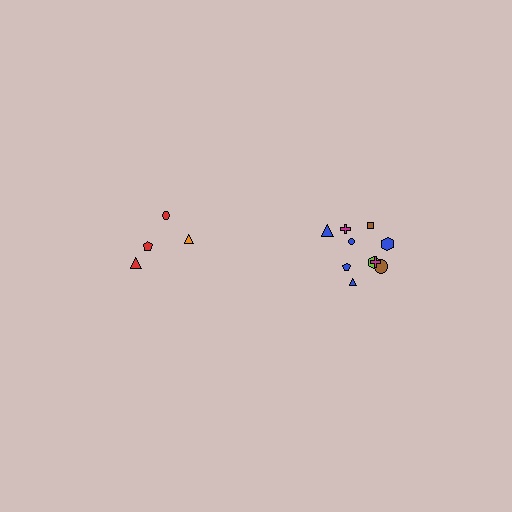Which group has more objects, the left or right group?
The right group.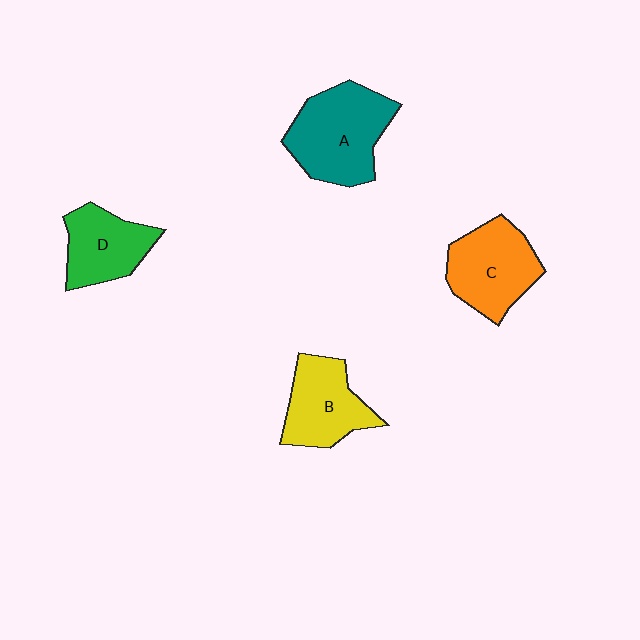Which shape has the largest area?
Shape A (teal).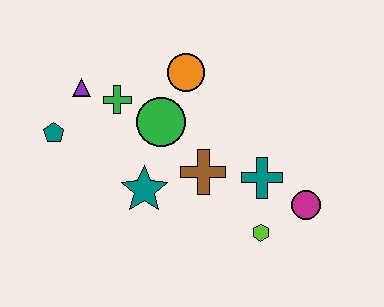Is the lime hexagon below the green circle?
Yes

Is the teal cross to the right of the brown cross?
Yes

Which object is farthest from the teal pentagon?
The magenta circle is farthest from the teal pentagon.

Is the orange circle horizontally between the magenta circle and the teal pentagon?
Yes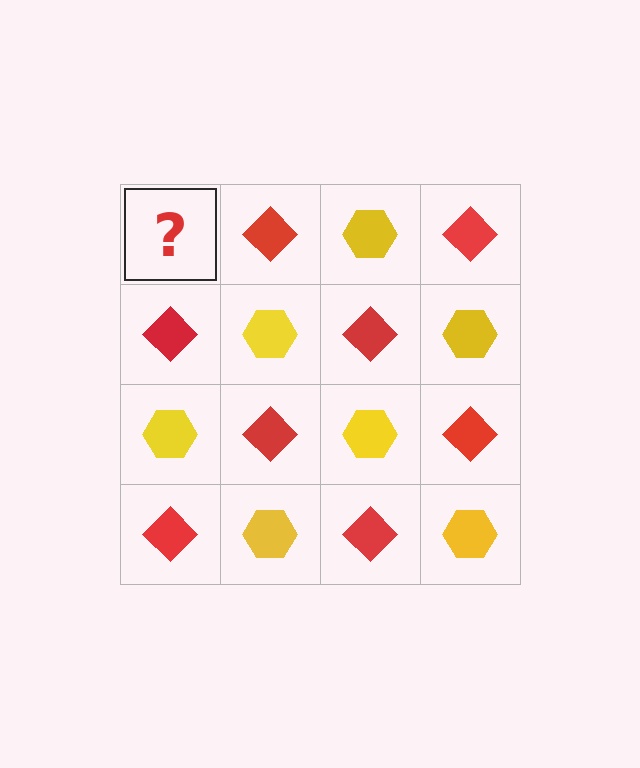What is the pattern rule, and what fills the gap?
The rule is that it alternates yellow hexagon and red diamond in a checkerboard pattern. The gap should be filled with a yellow hexagon.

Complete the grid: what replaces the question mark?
The question mark should be replaced with a yellow hexagon.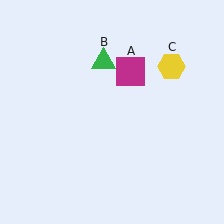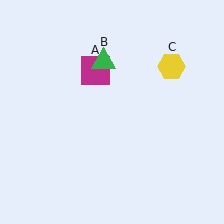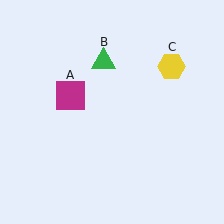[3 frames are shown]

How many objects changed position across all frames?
1 object changed position: magenta square (object A).